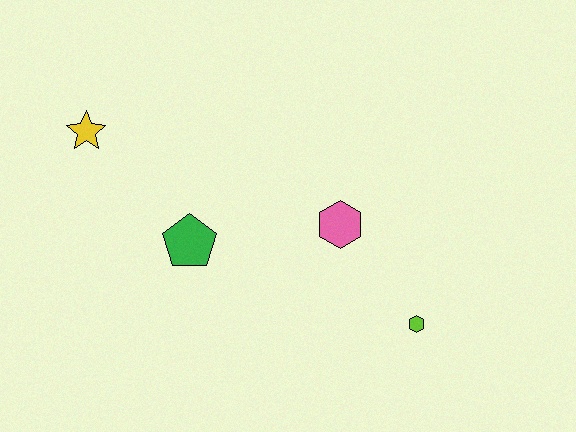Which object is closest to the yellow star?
The green pentagon is closest to the yellow star.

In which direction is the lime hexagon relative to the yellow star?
The lime hexagon is to the right of the yellow star.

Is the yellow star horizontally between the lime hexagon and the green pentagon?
No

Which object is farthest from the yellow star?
The lime hexagon is farthest from the yellow star.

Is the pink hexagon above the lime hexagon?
Yes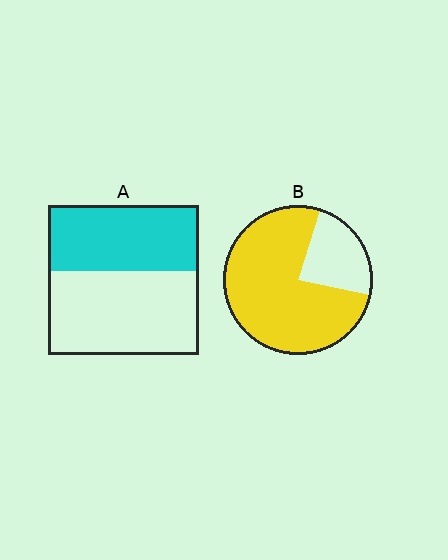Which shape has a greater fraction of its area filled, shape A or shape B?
Shape B.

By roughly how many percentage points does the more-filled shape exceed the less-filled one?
By roughly 35 percentage points (B over A).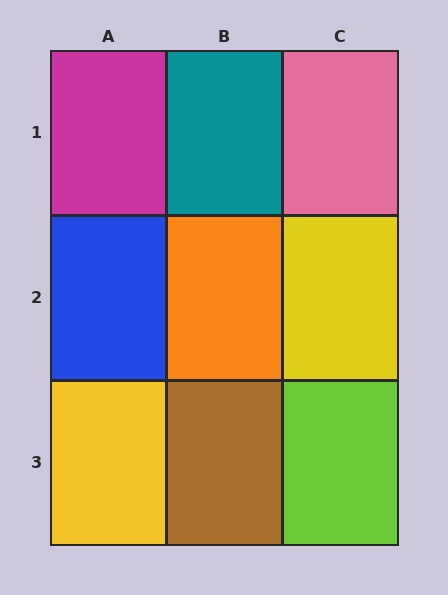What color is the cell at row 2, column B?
Orange.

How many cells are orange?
1 cell is orange.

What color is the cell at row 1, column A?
Magenta.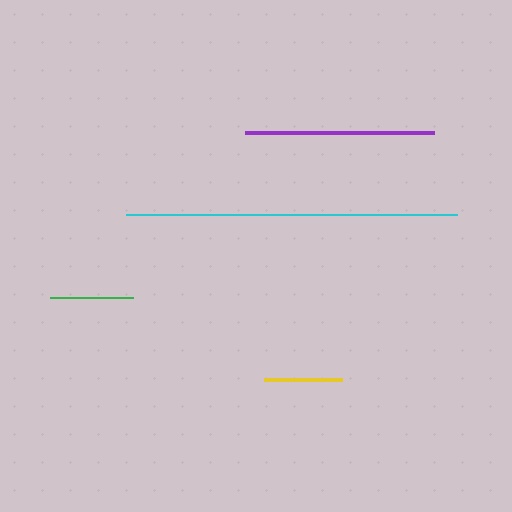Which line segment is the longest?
The cyan line is the longest at approximately 331 pixels.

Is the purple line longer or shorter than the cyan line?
The cyan line is longer than the purple line.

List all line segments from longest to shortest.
From longest to shortest: cyan, purple, green, yellow.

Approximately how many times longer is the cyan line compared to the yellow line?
The cyan line is approximately 4.2 times the length of the yellow line.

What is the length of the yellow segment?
The yellow segment is approximately 78 pixels long.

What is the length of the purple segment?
The purple segment is approximately 189 pixels long.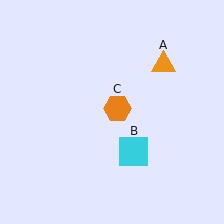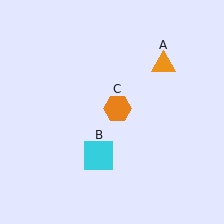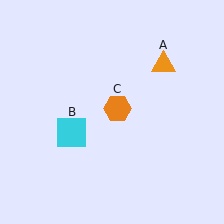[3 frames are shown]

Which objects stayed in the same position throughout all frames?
Orange triangle (object A) and orange hexagon (object C) remained stationary.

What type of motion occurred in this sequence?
The cyan square (object B) rotated clockwise around the center of the scene.